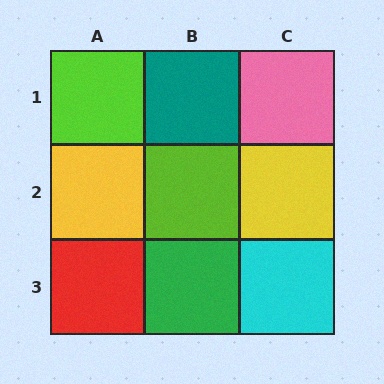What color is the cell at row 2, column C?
Yellow.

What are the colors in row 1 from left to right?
Lime, teal, pink.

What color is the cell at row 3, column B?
Green.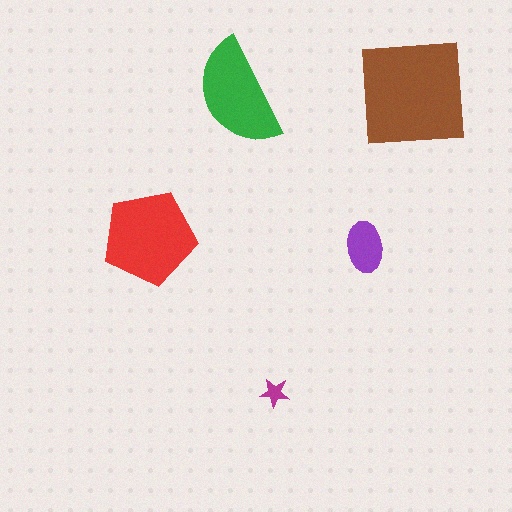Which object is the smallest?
The magenta star.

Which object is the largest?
The brown square.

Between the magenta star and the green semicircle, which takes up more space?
The green semicircle.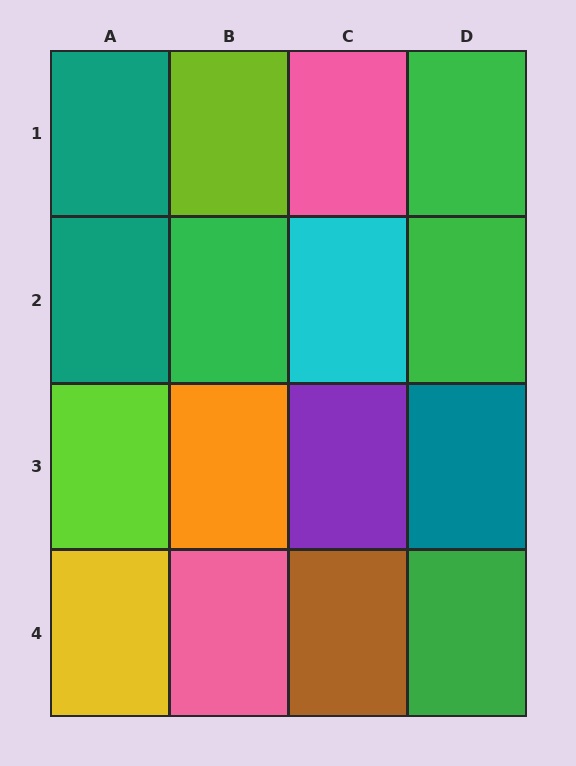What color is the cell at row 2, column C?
Cyan.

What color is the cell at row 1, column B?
Lime.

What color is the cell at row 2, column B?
Green.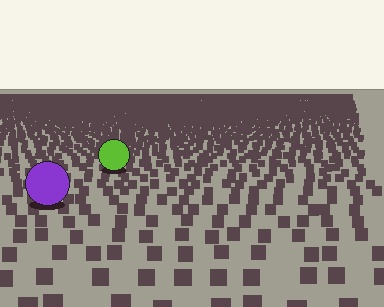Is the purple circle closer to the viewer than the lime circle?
Yes. The purple circle is closer — you can tell from the texture gradient: the ground texture is coarser near it.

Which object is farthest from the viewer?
The lime circle is farthest from the viewer. It appears smaller and the ground texture around it is denser.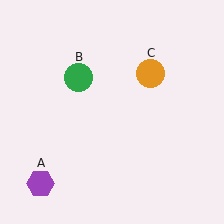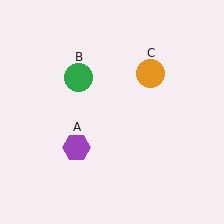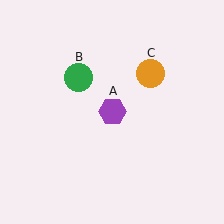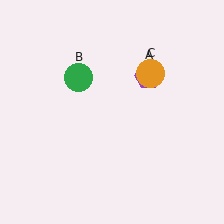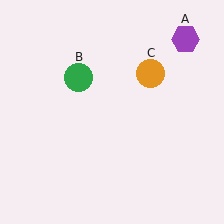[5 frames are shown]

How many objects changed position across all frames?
1 object changed position: purple hexagon (object A).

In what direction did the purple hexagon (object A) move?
The purple hexagon (object A) moved up and to the right.